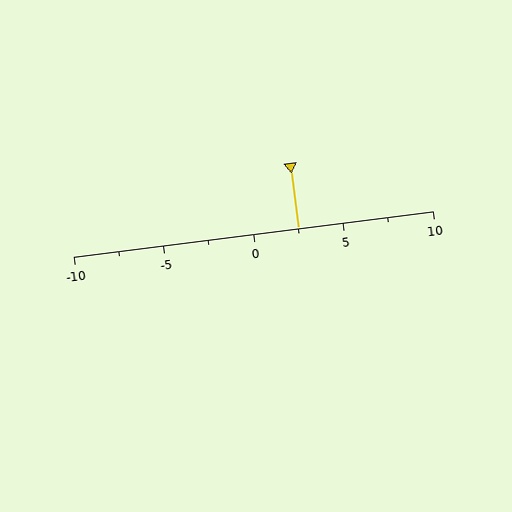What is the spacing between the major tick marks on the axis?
The major ticks are spaced 5 apart.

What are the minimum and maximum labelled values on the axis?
The axis runs from -10 to 10.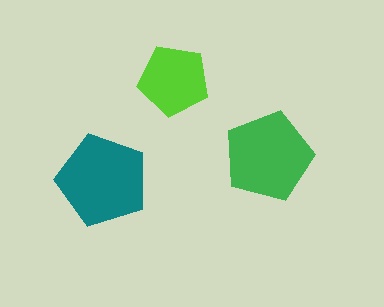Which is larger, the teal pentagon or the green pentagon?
The teal one.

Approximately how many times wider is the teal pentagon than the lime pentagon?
About 1.5 times wider.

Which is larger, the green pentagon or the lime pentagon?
The green one.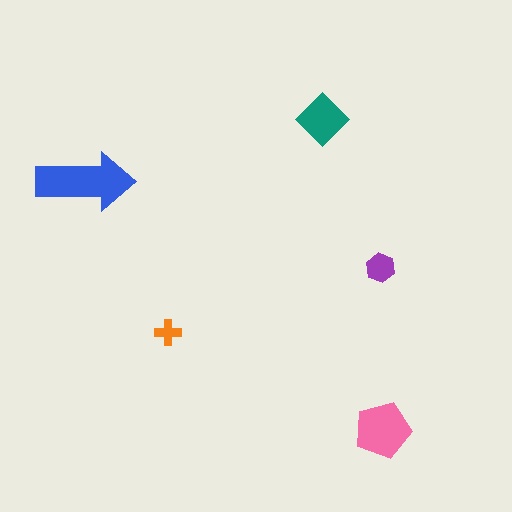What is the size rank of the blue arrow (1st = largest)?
1st.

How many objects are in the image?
There are 5 objects in the image.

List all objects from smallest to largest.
The orange cross, the purple hexagon, the teal diamond, the pink pentagon, the blue arrow.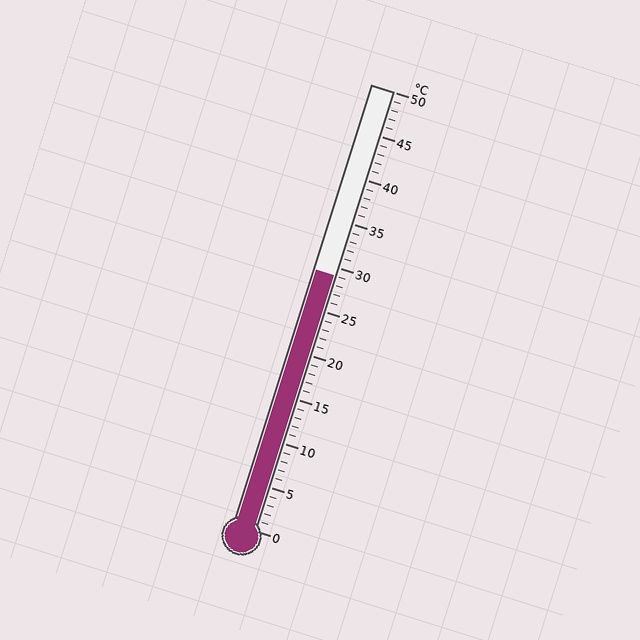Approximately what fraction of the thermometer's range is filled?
The thermometer is filled to approximately 60% of its range.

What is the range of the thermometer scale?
The thermometer scale ranges from 0°C to 50°C.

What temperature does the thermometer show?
The thermometer shows approximately 29°C.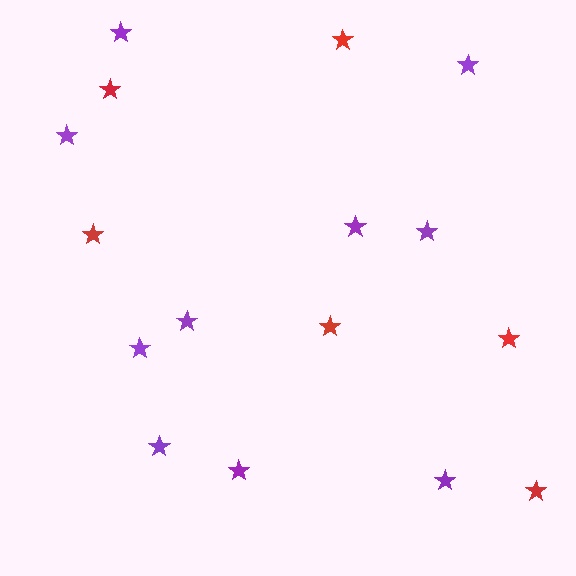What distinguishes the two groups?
There are 2 groups: one group of red stars (6) and one group of purple stars (10).